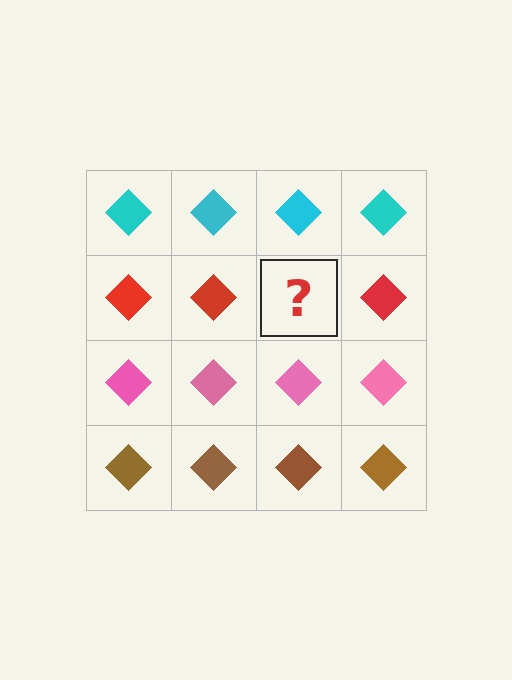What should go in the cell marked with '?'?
The missing cell should contain a red diamond.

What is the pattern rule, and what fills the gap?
The rule is that each row has a consistent color. The gap should be filled with a red diamond.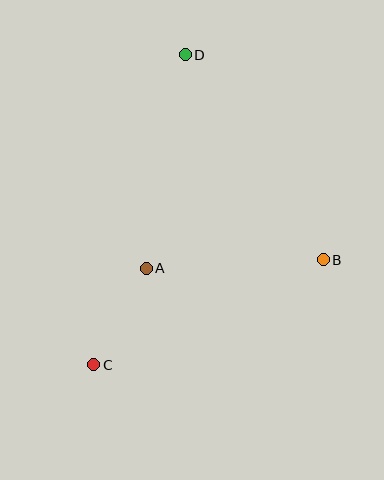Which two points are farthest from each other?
Points C and D are farthest from each other.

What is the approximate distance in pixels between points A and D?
The distance between A and D is approximately 217 pixels.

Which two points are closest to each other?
Points A and C are closest to each other.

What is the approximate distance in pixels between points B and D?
The distance between B and D is approximately 247 pixels.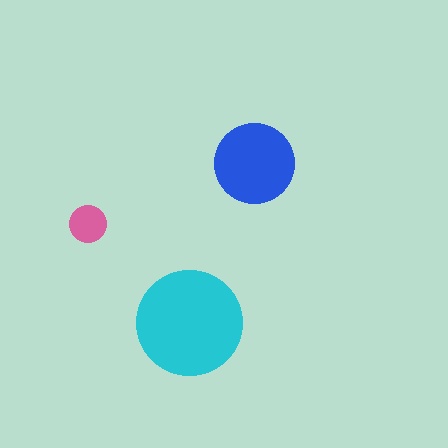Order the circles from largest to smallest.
the cyan one, the blue one, the pink one.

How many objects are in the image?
There are 3 objects in the image.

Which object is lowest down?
The cyan circle is bottommost.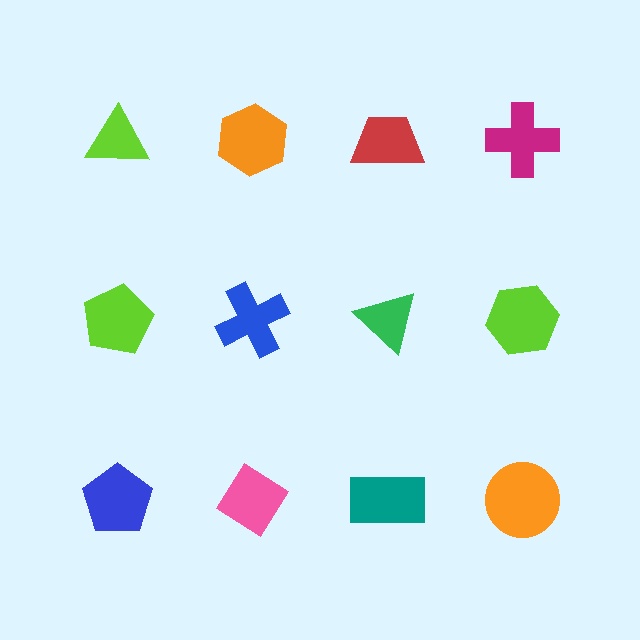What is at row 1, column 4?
A magenta cross.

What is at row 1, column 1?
A lime triangle.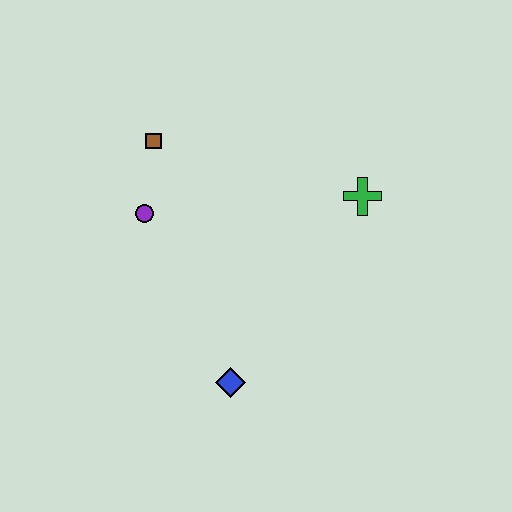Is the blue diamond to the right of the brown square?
Yes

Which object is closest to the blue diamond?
The purple circle is closest to the blue diamond.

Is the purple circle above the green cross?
No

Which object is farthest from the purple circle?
The green cross is farthest from the purple circle.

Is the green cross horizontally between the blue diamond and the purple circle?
No